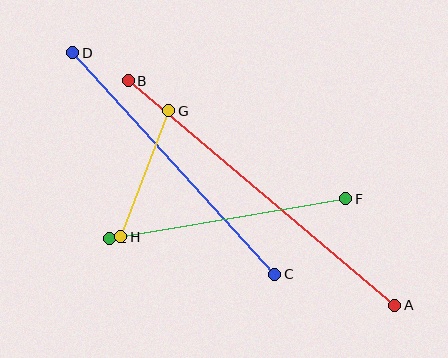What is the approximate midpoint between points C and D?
The midpoint is at approximately (174, 164) pixels.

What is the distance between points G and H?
The distance is approximately 135 pixels.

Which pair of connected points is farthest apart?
Points A and B are farthest apart.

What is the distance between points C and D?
The distance is approximately 300 pixels.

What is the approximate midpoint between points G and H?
The midpoint is at approximately (145, 174) pixels.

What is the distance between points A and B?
The distance is approximately 349 pixels.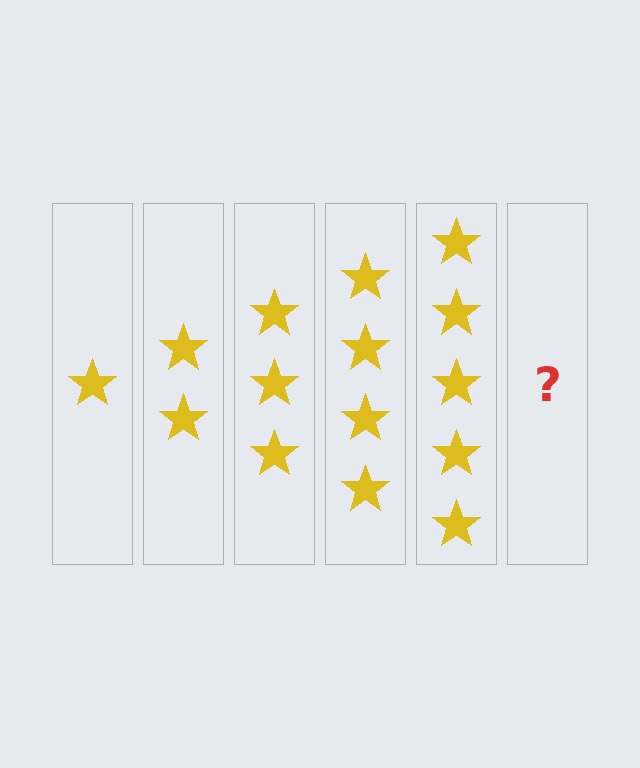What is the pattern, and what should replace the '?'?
The pattern is that each step adds one more star. The '?' should be 6 stars.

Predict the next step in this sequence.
The next step is 6 stars.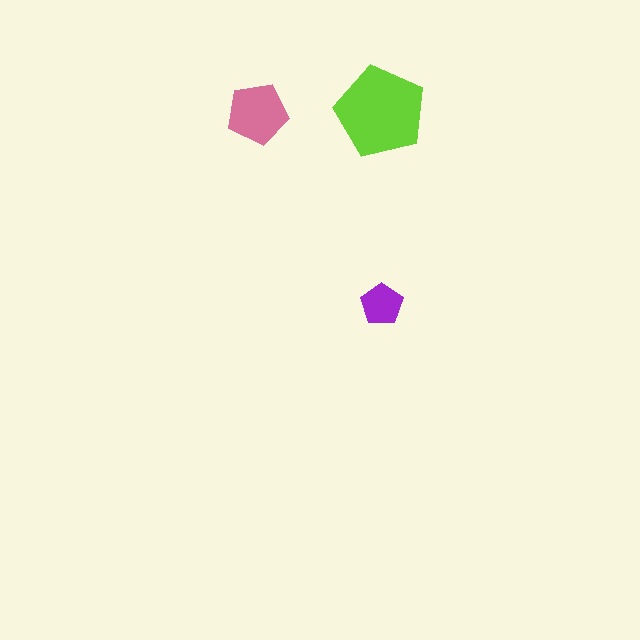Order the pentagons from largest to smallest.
the lime one, the pink one, the purple one.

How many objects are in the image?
There are 3 objects in the image.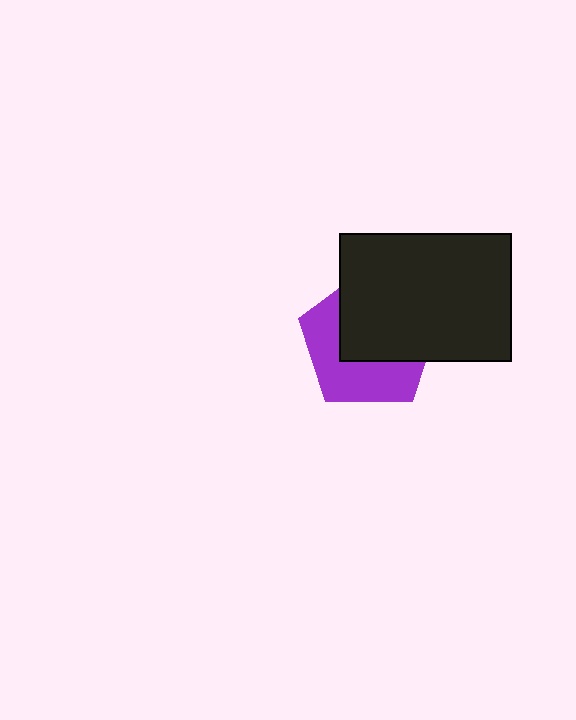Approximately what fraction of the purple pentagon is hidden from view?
Roughly 54% of the purple pentagon is hidden behind the black rectangle.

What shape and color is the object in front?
The object in front is a black rectangle.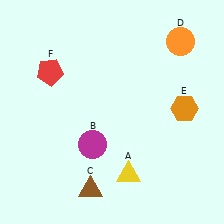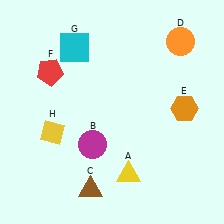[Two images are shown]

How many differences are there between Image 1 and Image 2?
There are 2 differences between the two images.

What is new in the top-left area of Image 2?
A cyan square (G) was added in the top-left area of Image 2.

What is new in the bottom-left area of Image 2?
A yellow diamond (H) was added in the bottom-left area of Image 2.